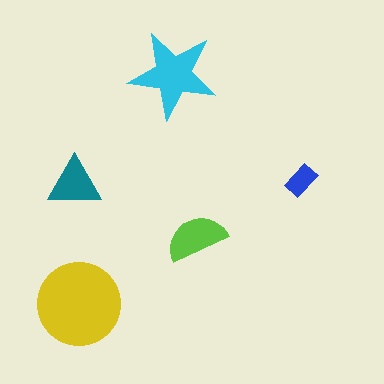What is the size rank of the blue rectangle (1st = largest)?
5th.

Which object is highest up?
The cyan star is topmost.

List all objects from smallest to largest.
The blue rectangle, the teal triangle, the lime semicircle, the cyan star, the yellow circle.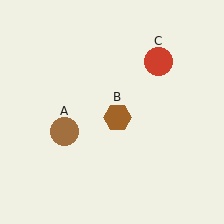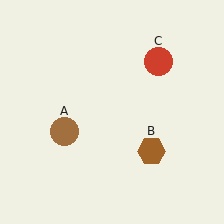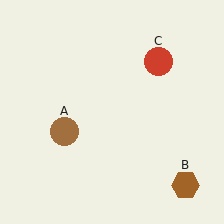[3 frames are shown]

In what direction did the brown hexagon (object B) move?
The brown hexagon (object B) moved down and to the right.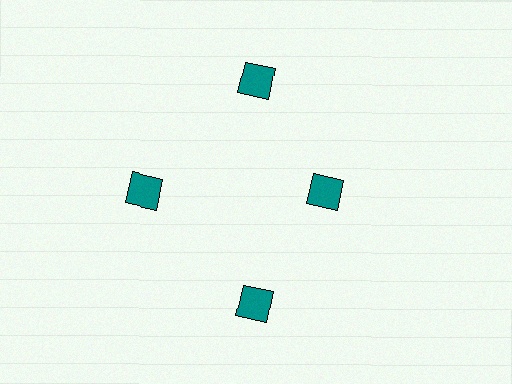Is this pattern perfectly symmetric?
No. The 4 teal squares are arranged in a ring, but one element near the 3 o'clock position is pulled inward toward the center, breaking the 4-fold rotational symmetry.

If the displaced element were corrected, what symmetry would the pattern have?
It would have 4-fold rotational symmetry — the pattern would map onto itself every 90 degrees.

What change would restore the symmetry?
The symmetry would be restored by moving it outward, back onto the ring so that all 4 squares sit at equal angles and equal distance from the center.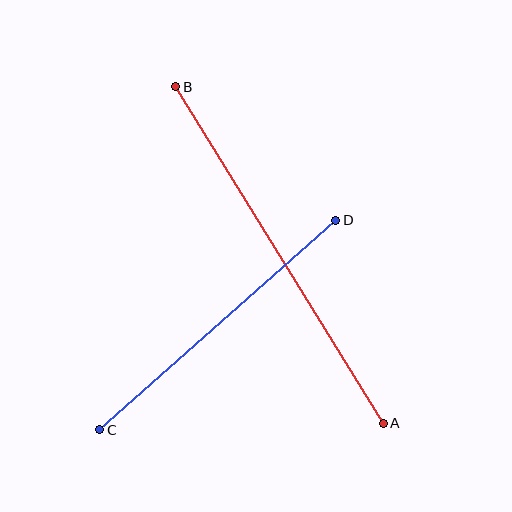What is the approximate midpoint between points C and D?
The midpoint is at approximately (218, 325) pixels.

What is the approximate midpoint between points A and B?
The midpoint is at approximately (280, 255) pixels.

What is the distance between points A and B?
The distance is approximately 395 pixels.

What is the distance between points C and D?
The distance is approximately 315 pixels.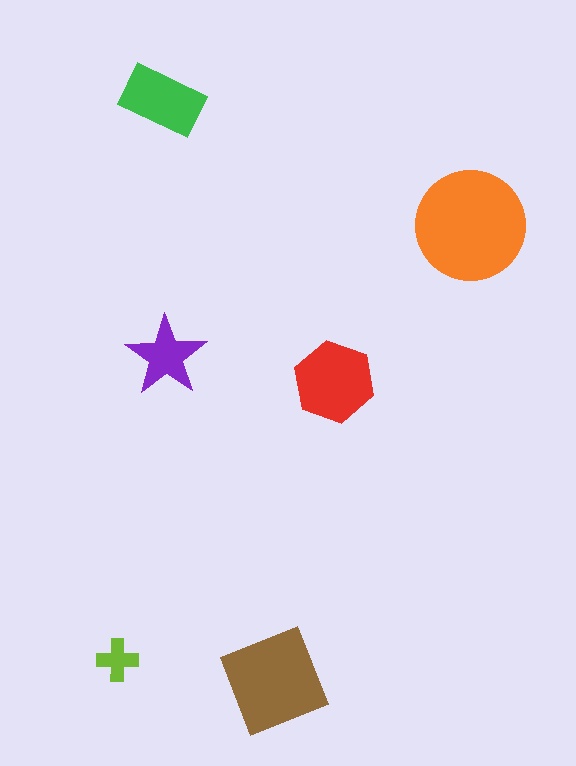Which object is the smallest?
The lime cross.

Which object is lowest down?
The brown diamond is bottommost.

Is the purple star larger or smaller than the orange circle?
Smaller.